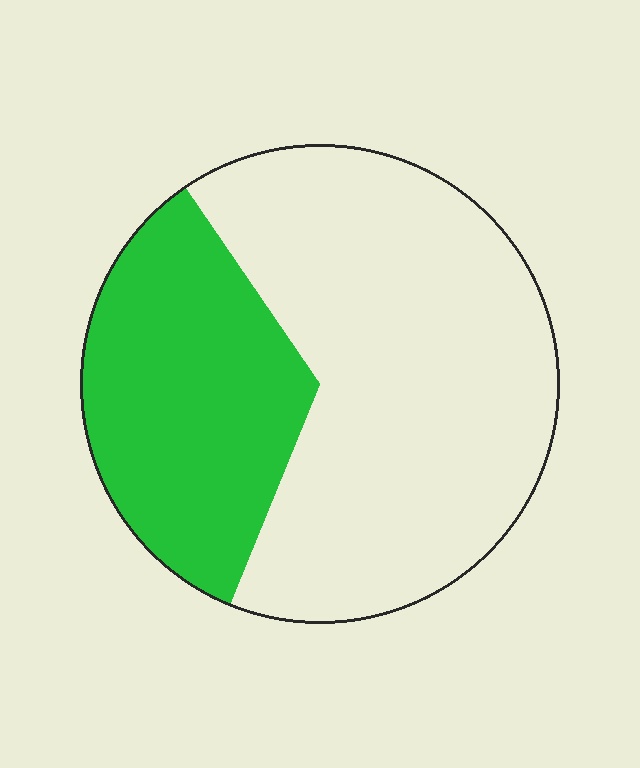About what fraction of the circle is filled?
About one third (1/3).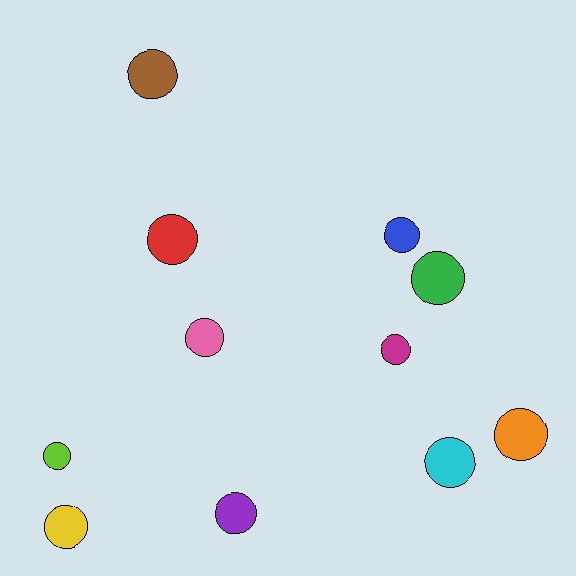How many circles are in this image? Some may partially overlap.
There are 11 circles.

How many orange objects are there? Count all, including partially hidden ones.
There is 1 orange object.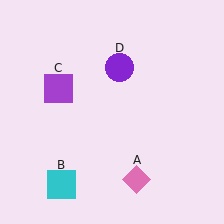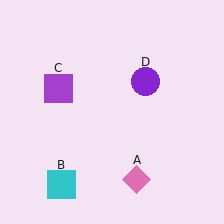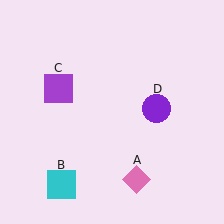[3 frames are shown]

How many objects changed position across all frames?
1 object changed position: purple circle (object D).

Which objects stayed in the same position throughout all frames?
Pink diamond (object A) and cyan square (object B) and purple square (object C) remained stationary.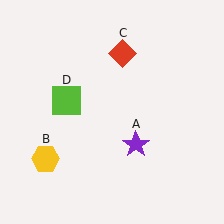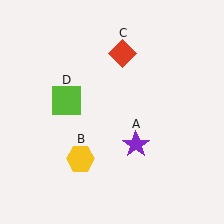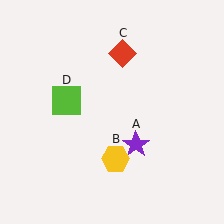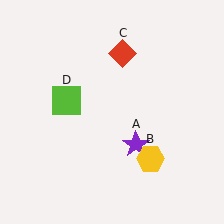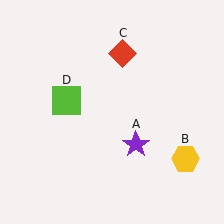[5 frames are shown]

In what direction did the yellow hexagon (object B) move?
The yellow hexagon (object B) moved right.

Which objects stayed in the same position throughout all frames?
Purple star (object A) and red diamond (object C) and lime square (object D) remained stationary.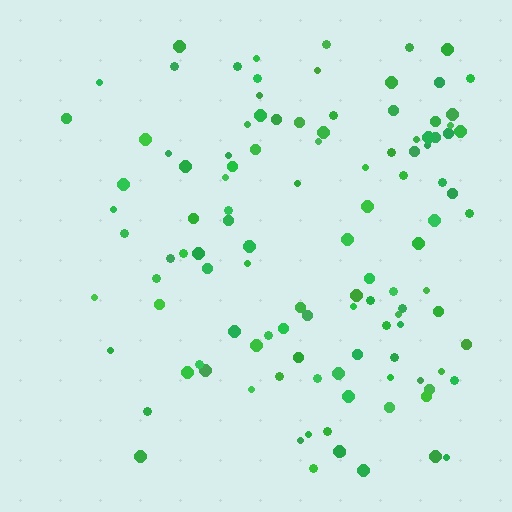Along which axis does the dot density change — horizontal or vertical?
Horizontal.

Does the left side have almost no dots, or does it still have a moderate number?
Still a moderate number, just noticeably fewer than the right.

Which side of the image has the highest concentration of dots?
The right.